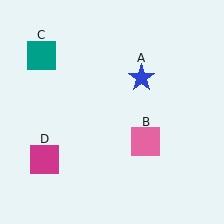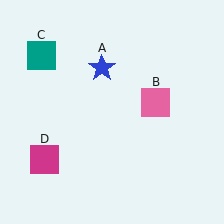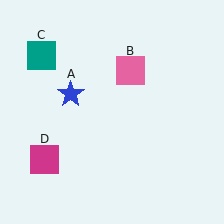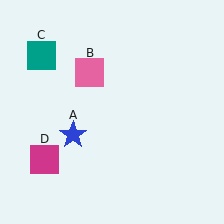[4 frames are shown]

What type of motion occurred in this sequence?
The blue star (object A), pink square (object B) rotated counterclockwise around the center of the scene.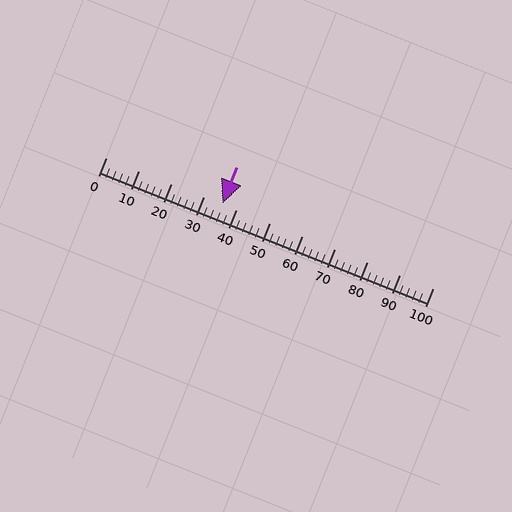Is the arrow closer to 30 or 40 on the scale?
The arrow is closer to 40.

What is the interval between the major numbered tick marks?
The major tick marks are spaced 10 units apart.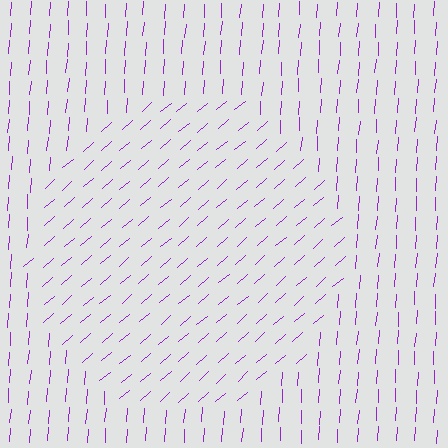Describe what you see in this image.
The image is filled with small purple line segments. A circle region in the image has lines oriented differently from the surrounding lines, creating a visible texture boundary.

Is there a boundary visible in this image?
Yes, there is a texture boundary formed by a change in line orientation.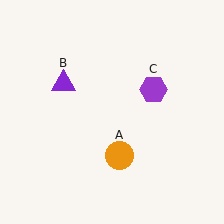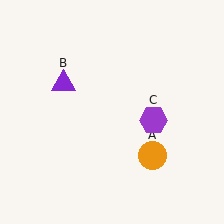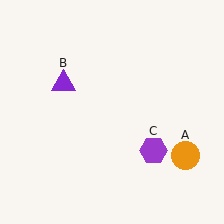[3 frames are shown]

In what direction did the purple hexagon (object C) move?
The purple hexagon (object C) moved down.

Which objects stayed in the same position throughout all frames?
Purple triangle (object B) remained stationary.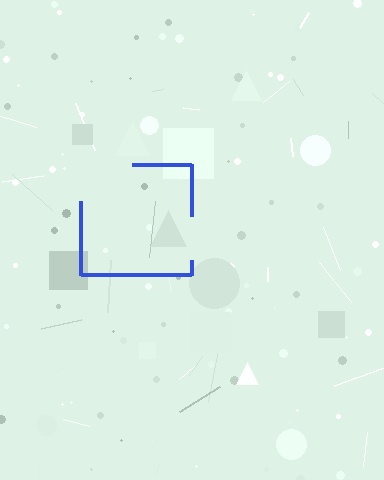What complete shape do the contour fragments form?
The contour fragments form a square.